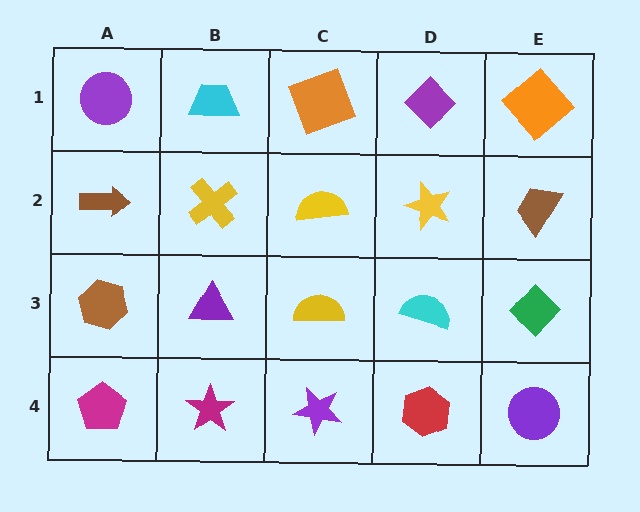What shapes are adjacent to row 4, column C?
A yellow semicircle (row 3, column C), a magenta star (row 4, column B), a red hexagon (row 4, column D).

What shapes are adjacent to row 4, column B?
A purple triangle (row 3, column B), a magenta pentagon (row 4, column A), a purple star (row 4, column C).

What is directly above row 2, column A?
A purple circle.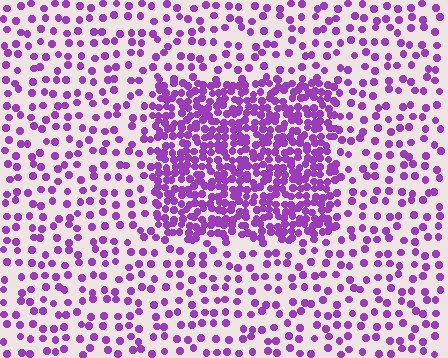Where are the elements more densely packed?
The elements are more densely packed inside the rectangle boundary.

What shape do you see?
I see a rectangle.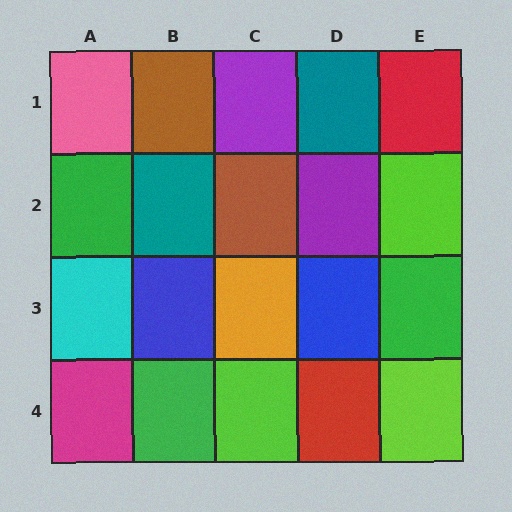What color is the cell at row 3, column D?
Blue.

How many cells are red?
2 cells are red.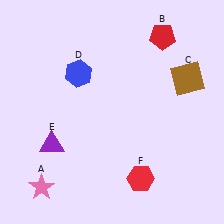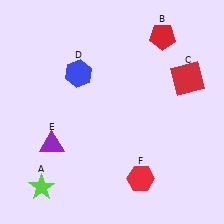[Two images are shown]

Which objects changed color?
A changed from pink to lime. C changed from brown to red.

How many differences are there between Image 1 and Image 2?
There are 2 differences between the two images.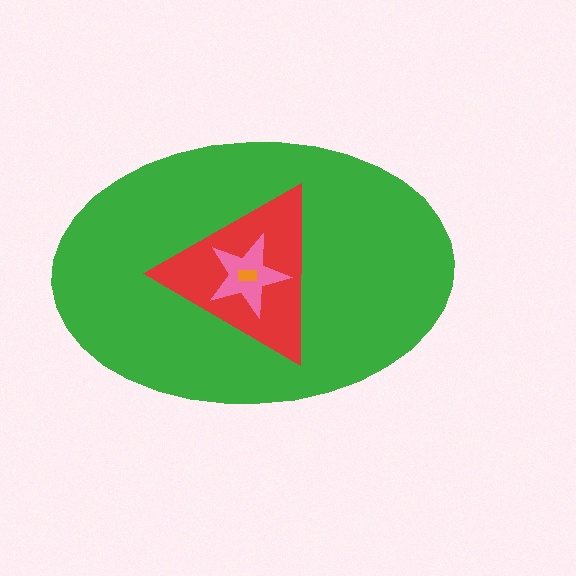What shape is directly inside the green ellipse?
The red triangle.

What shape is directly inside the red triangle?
The pink star.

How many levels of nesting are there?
4.